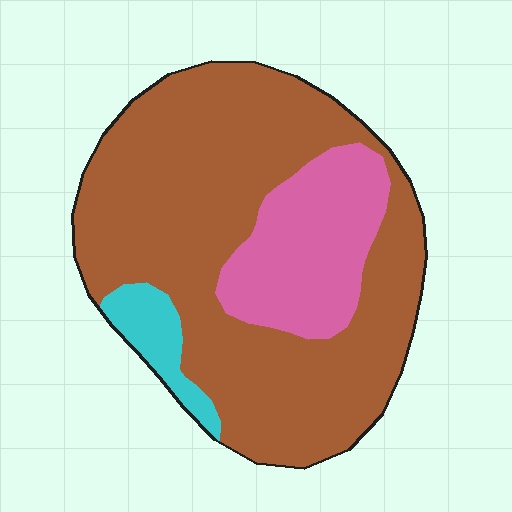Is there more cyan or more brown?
Brown.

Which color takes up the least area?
Cyan, at roughly 5%.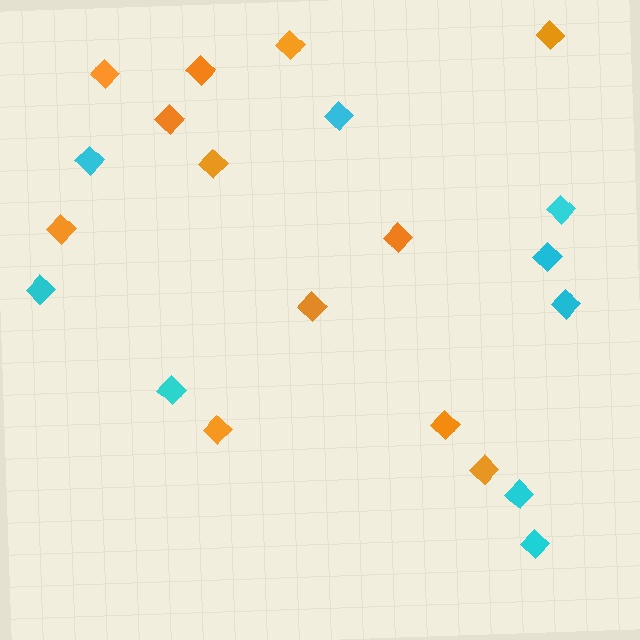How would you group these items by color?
There are 2 groups: one group of orange diamonds (12) and one group of cyan diamonds (9).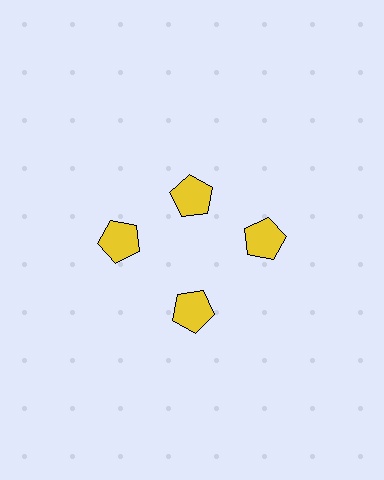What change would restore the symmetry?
The symmetry would be restored by moving it outward, back onto the ring so that all 4 pentagons sit at equal angles and equal distance from the center.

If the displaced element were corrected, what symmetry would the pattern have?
It would have 4-fold rotational symmetry — the pattern would map onto itself every 90 degrees.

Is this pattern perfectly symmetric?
No. The 4 yellow pentagons are arranged in a ring, but one element near the 12 o'clock position is pulled inward toward the center, breaking the 4-fold rotational symmetry.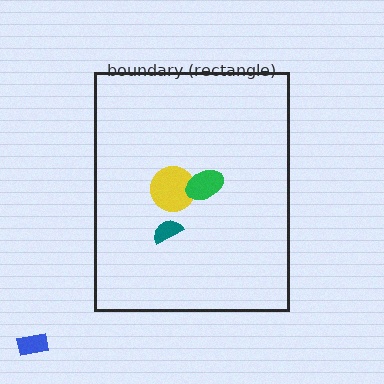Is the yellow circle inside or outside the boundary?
Inside.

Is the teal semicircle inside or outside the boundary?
Inside.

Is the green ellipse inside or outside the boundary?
Inside.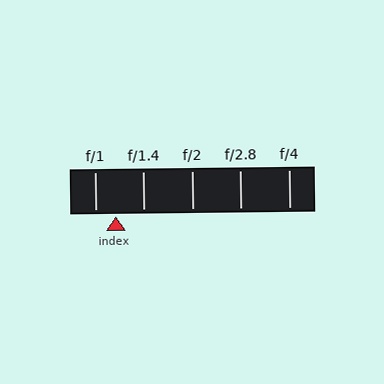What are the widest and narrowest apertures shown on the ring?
The widest aperture shown is f/1 and the narrowest is f/4.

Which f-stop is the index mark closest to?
The index mark is closest to f/1.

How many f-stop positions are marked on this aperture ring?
There are 5 f-stop positions marked.